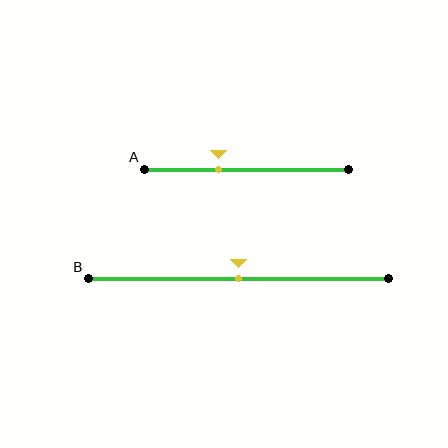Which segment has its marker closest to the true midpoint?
Segment B has its marker closest to the true midpoint.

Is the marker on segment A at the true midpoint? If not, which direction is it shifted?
No, the marker on segment A is shifted to the left by about 14% of the segment length.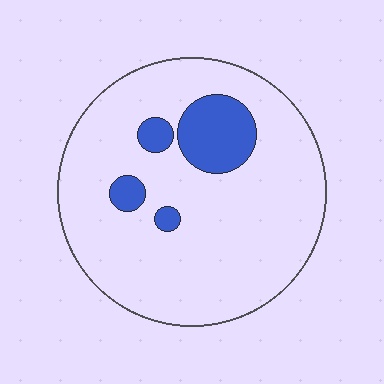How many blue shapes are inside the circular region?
4.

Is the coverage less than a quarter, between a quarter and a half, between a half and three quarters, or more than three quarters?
Less than a quarter.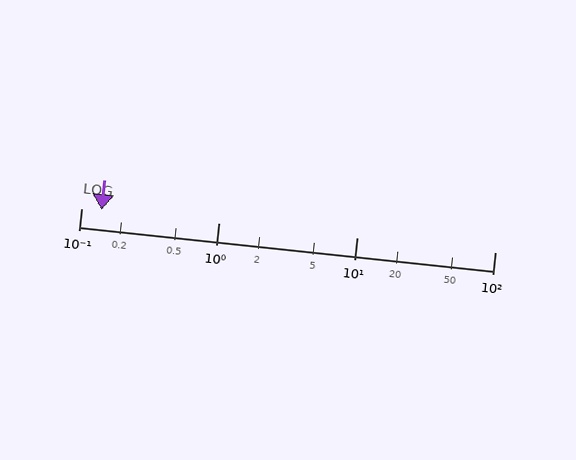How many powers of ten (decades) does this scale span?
The scale spans 3 decades, from 0.1 to 100.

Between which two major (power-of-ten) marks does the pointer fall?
The pointer is between 0.1 and 1.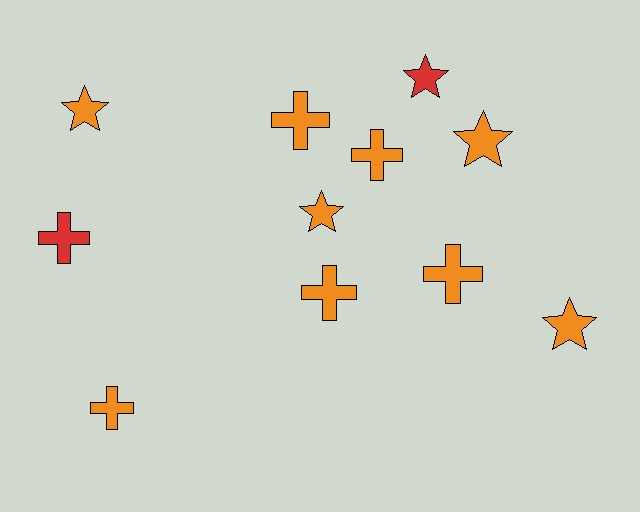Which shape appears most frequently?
Cross, with 6 objects.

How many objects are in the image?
There are 11 objects.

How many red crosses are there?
There is 1 red cross.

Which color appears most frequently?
Orange, with 9 objects.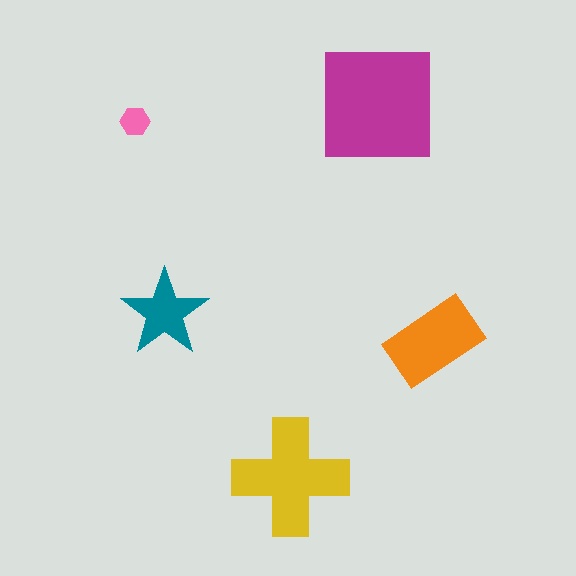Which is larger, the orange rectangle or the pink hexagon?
The orange rectangle.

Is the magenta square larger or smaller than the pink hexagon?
Larger.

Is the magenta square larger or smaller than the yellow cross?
Larger.